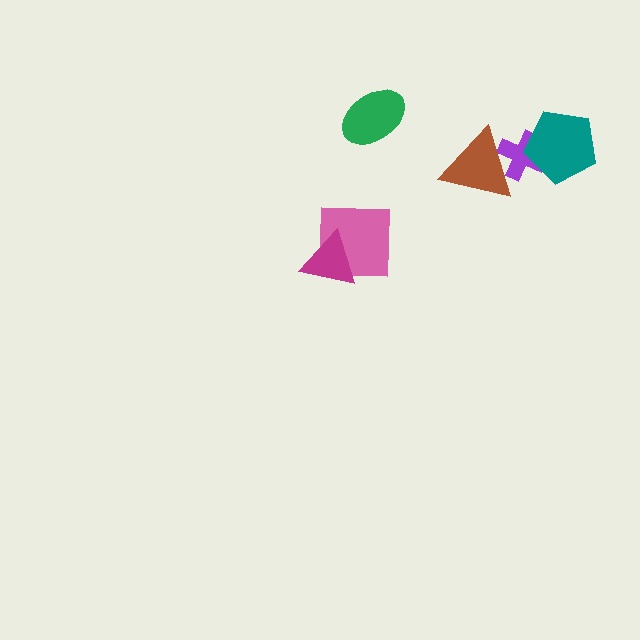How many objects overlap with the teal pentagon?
1 object overlaps with the teal pentagon.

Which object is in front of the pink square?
The magenta triangle is in front of the pink square.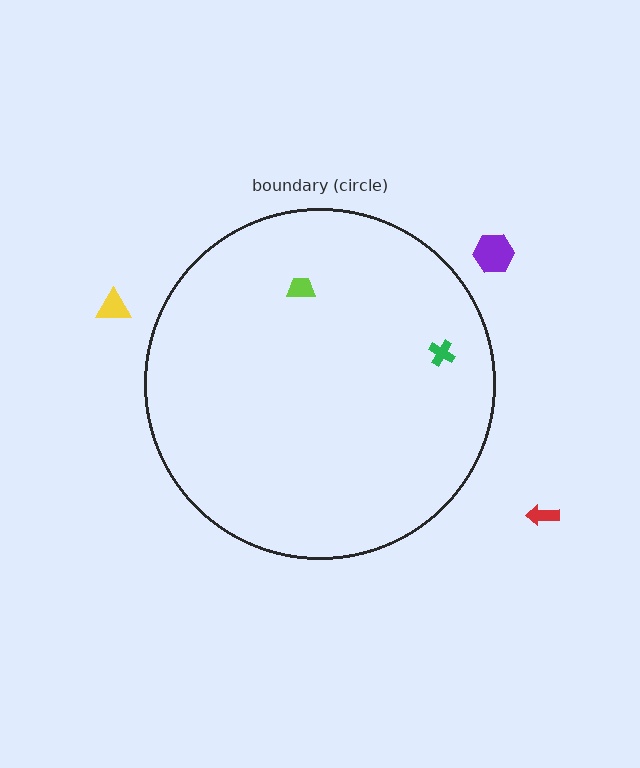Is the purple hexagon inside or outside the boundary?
Outside.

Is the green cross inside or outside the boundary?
Inside.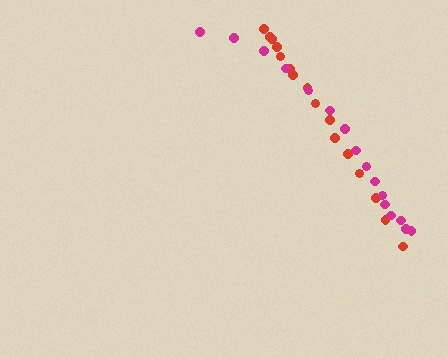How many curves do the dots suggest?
There are 2 distinct paths.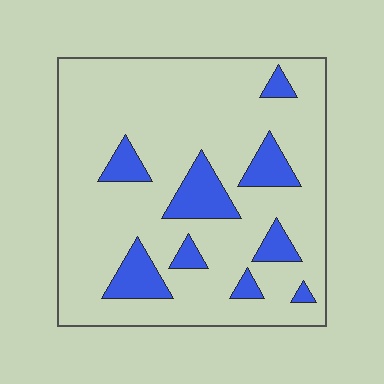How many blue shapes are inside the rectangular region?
9.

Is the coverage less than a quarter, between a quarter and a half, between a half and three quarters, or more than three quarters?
Less than a quarter.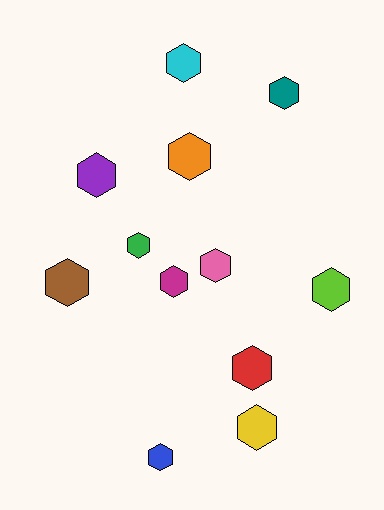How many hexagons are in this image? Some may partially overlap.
There are 12 hexagons.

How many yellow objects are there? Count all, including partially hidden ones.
There is 1 yellow object.